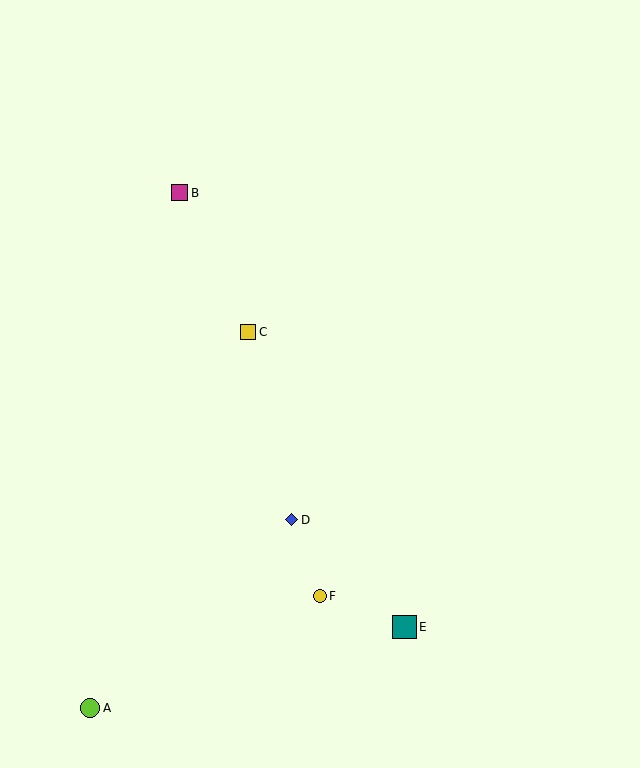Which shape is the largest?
The teal square (labeled E) is the largest.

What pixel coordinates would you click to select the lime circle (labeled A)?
Click at (90, 708) to select the lime circle A.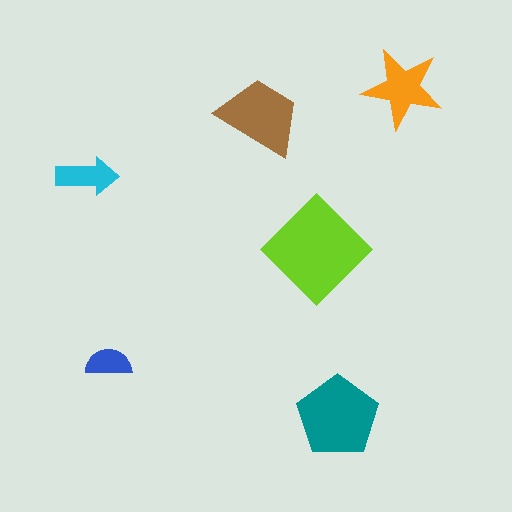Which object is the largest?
The lime diamond.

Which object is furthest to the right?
The orange star is rightmost.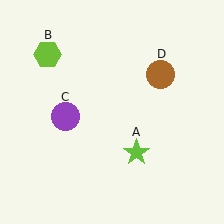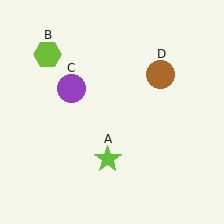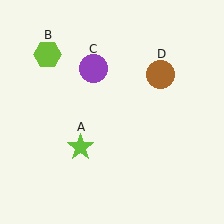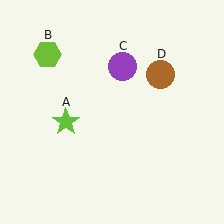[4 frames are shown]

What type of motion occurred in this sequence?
The lime star (object A), purple circle (object C) rotated clockwise around the center of the scene.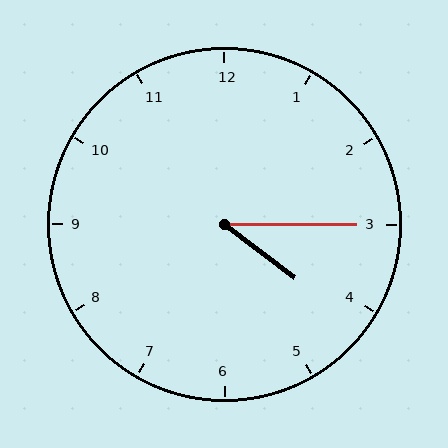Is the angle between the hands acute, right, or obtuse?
It is acute.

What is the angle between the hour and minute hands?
Approximately 38 degrees.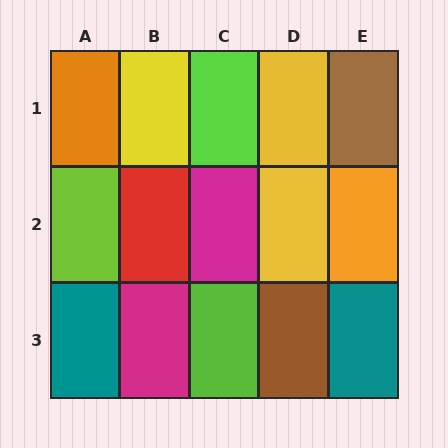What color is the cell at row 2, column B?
Red.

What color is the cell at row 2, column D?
Yellow.